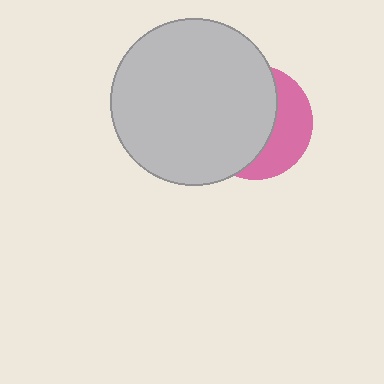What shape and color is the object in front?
The object in front is a light gray circle.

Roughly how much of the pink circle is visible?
A small part of it is visible (roughly 37%).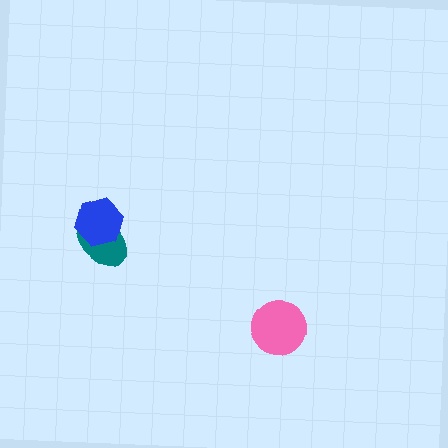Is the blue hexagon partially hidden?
No, no other shape covers it.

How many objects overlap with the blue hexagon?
1 object overlaps with the blue hexagon.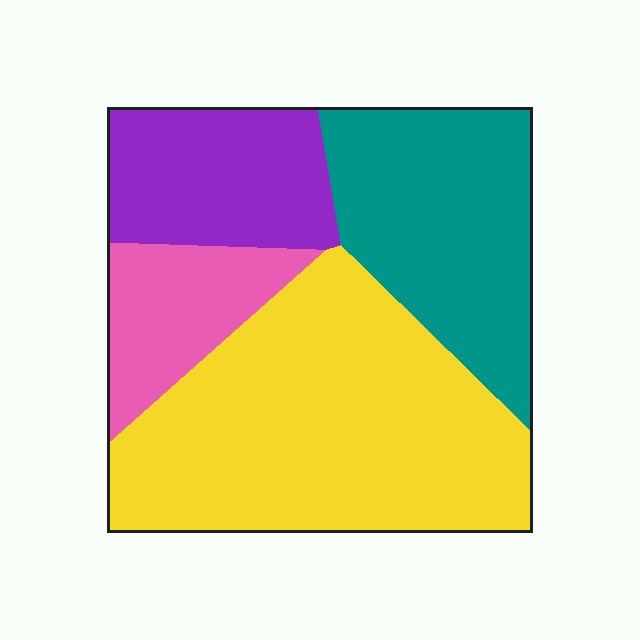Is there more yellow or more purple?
Yellow.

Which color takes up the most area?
Yellow, at roughly 45%.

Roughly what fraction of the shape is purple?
Purple covers about 15% of the shape.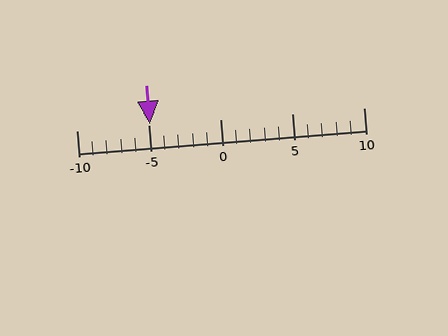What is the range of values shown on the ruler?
The ruler shows values from -10 to 10.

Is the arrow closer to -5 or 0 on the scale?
The arrow is closer to -5.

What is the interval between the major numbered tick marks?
The major tick marks are spaced 5 units apart.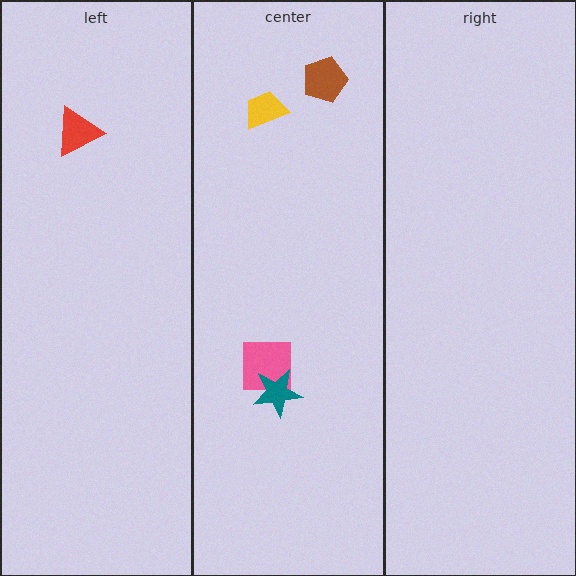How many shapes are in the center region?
4.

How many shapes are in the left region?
1.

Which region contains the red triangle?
The left region.